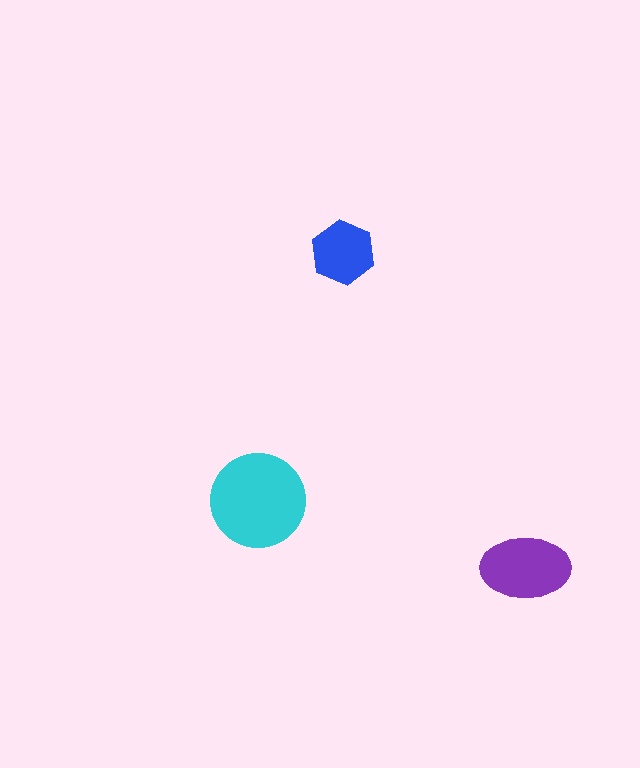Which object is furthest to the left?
The cyan circle is leftmost.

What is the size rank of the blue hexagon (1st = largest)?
3rd.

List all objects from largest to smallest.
The cyan circle, the purple ellipse, the blue hexagon.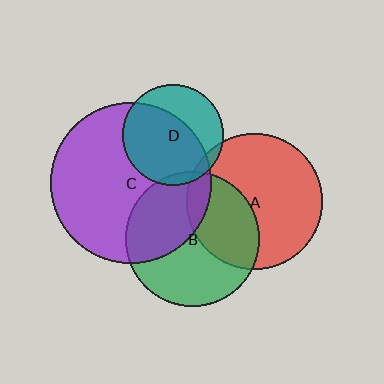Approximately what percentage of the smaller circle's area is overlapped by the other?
Approximately 35%.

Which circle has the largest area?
Circle C (purple).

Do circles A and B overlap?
Yes.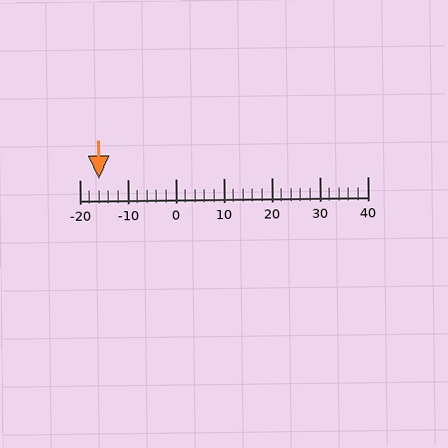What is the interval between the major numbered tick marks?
The major tick marks are spaced 10 units apart.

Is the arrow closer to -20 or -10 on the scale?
The arrow is closer to -20.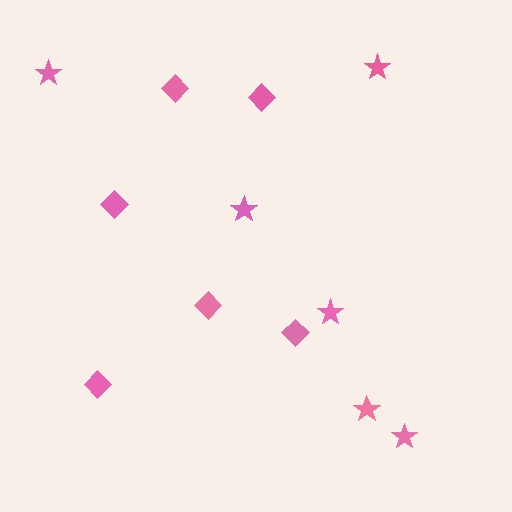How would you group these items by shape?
There are 2 groups: one group of stars (6) and one group of diamonds (6).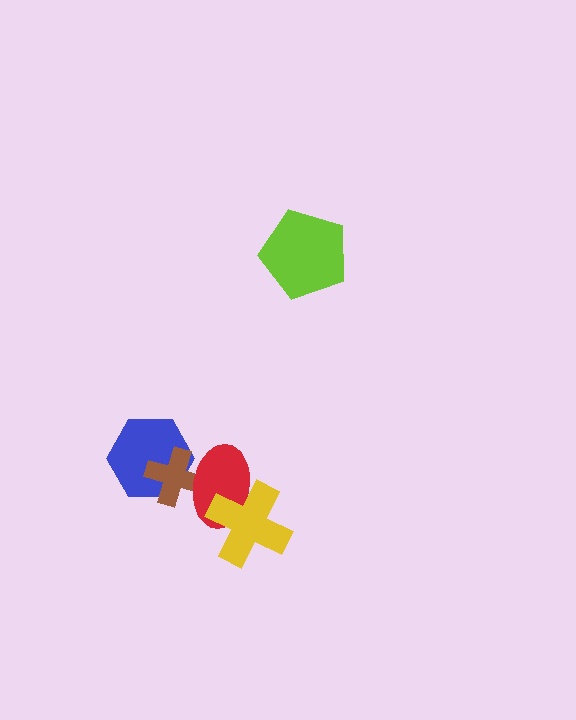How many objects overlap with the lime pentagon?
0 objects overlap with the lime pentagon.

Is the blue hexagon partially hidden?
Yes, it is partially covered by another shape.